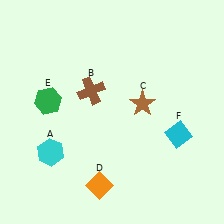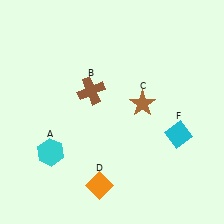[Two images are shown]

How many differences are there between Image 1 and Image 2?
There is 1 difference between the two images.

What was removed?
The green hexagon (E) was removed in Image 2.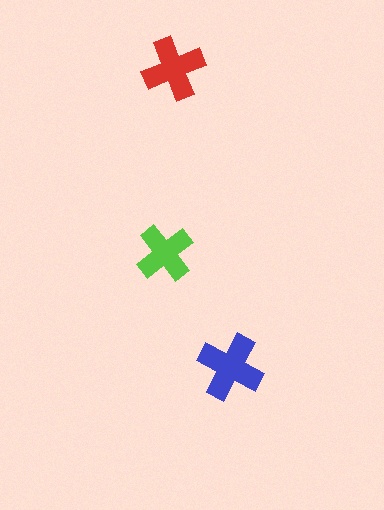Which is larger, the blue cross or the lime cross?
The blue one.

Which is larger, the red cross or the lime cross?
The red one.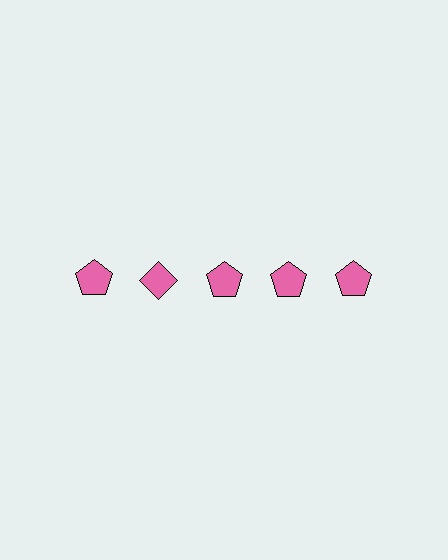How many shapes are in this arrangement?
There are 5 shapes arranged in a grid pattern.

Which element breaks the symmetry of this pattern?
The pink diamond in the top row, second from left column breaks the symmetry. All other shapes are pink pentagons.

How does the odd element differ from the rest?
It has a different shape: diamond instead of pentagon.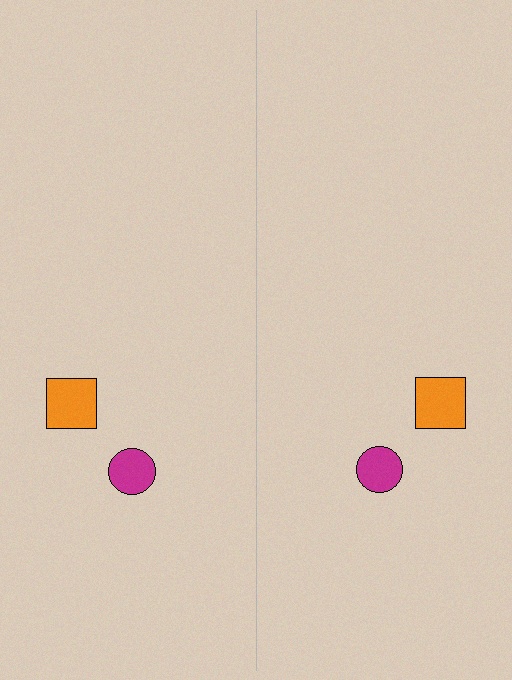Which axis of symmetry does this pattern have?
The pattern has a vertical axis of symmetry running through the center of the image.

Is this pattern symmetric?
Yes, this pattern has bilateral (reflection) symmetry.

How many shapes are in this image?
There are 4 shapes in this image.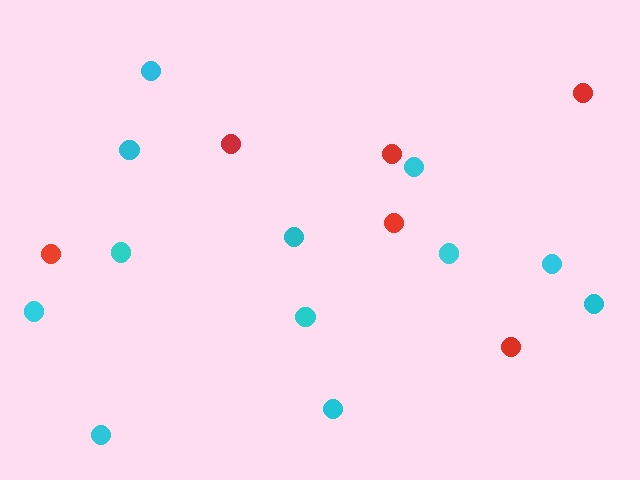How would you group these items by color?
There are 2 groups: one group of cyan circles (12) and one group of red circles (6).